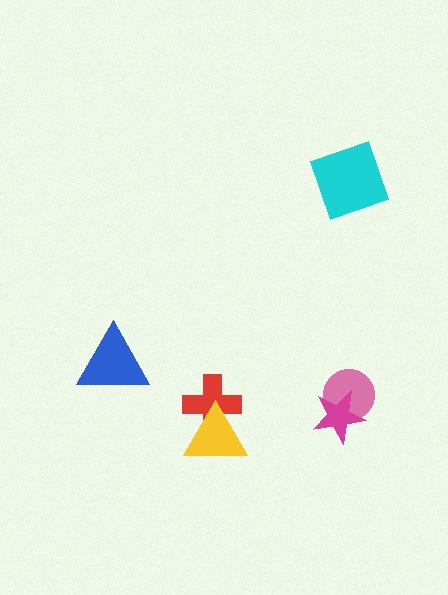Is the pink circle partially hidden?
Yes, it is partially covered by another shape.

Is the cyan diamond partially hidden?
No, no other shape covers it.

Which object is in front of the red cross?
The yellow triangle is in front of the red cross.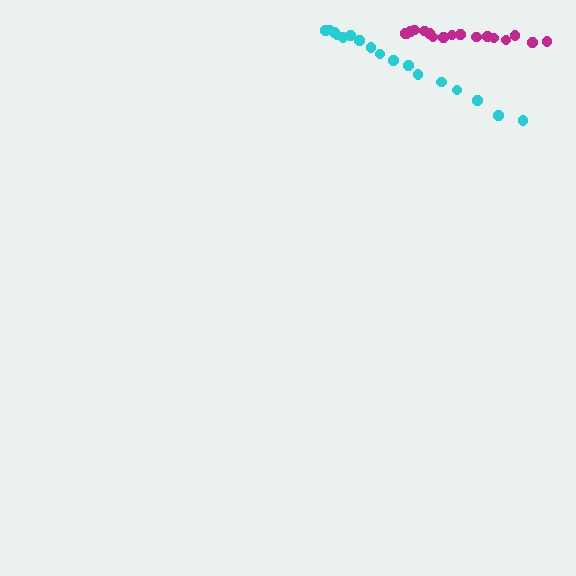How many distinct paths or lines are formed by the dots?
There are 2 distinct paths.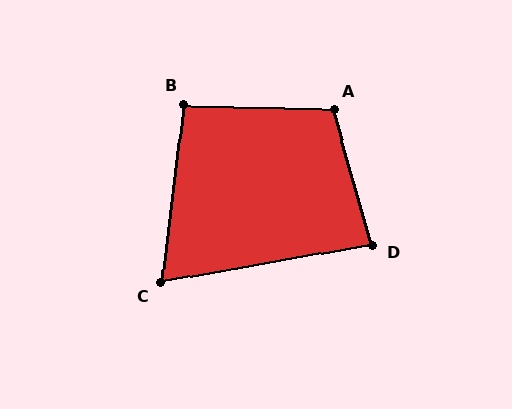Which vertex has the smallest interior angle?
C, at approximately 73 degrees.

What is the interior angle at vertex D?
Approximately 84 degrees (acute).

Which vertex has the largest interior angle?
A, at approximately 107 degrees.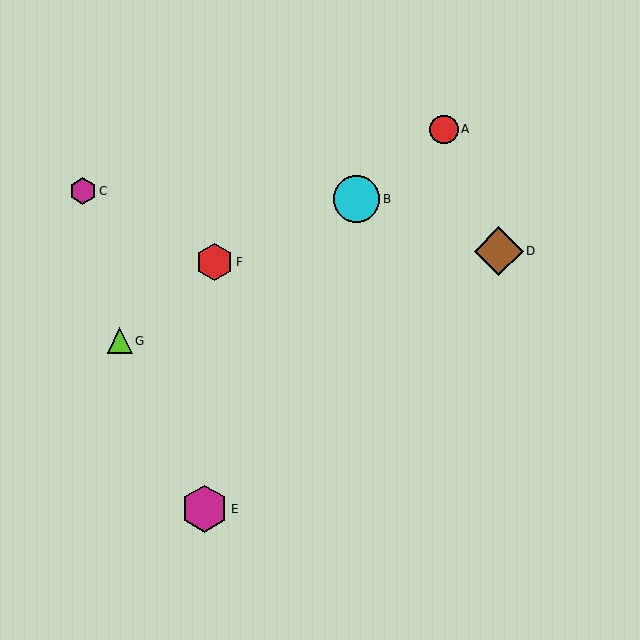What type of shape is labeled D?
Shape D is a brown diamond.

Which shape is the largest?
The brown diamond (labeled D) is the largest.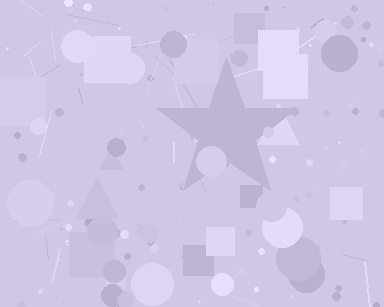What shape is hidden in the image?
A star is hidden in the image.